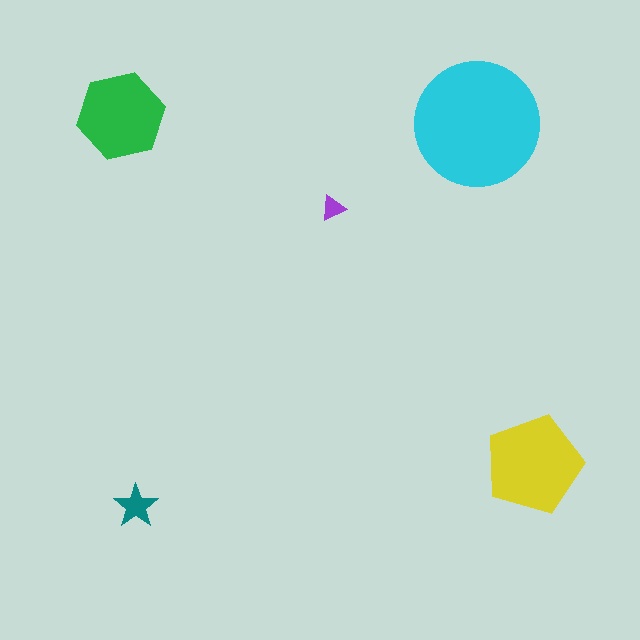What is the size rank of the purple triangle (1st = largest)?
5th.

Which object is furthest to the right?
The yellow pentagon is rightmost.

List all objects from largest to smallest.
The cyan circle, the yellow pentagon, the green hexagon, the teal star, the purple triangle.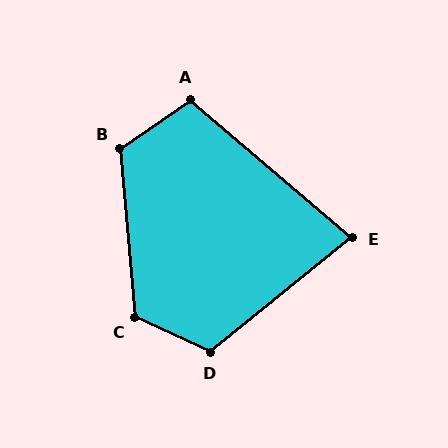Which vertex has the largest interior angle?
C, at approximately 120 degrees.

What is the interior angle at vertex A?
Approximately 105 degrees (obtuse).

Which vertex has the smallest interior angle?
E, at approximately 80 degrees.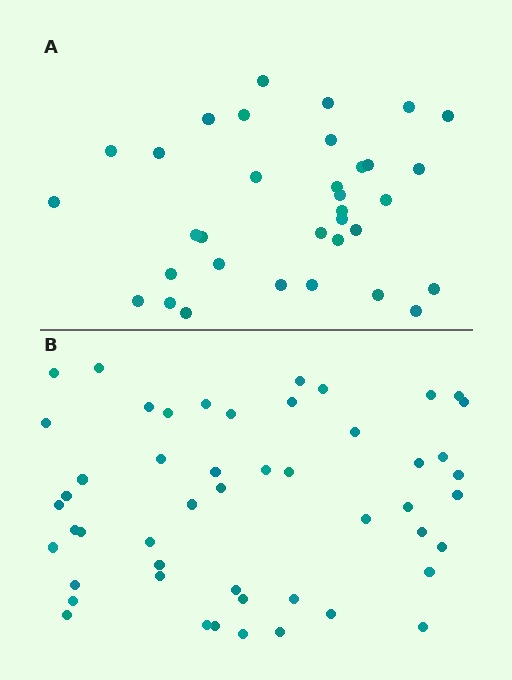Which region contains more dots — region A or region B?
Region B (the bottom region) has more dots.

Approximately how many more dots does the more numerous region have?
Region B has approximately 15 more dots than region A.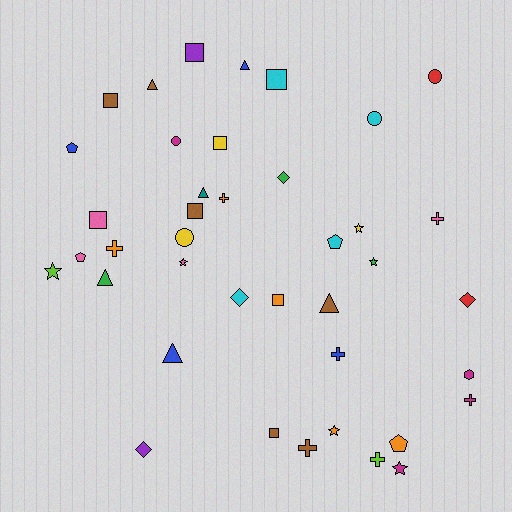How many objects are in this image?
There are 40 objects.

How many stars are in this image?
There are 6 stars.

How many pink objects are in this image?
There are 4 pink objects.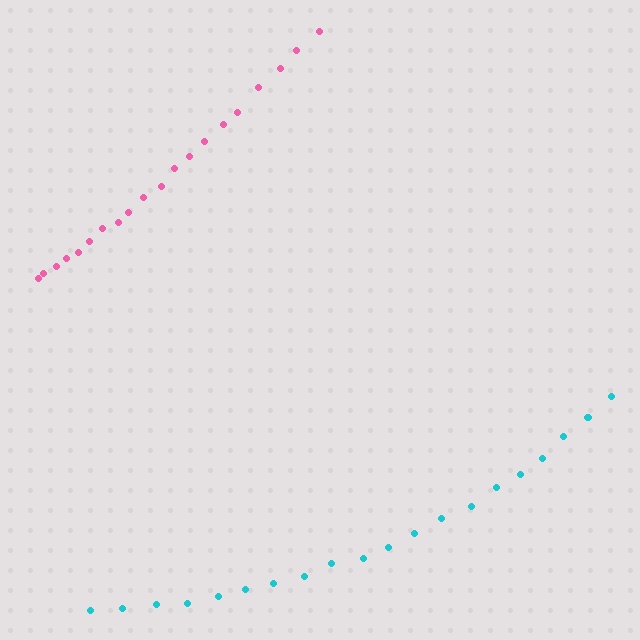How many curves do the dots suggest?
There are 2 distinct paths.